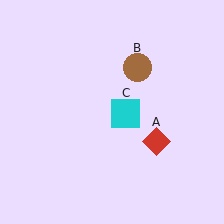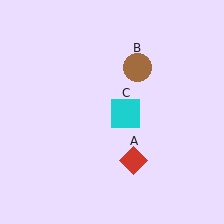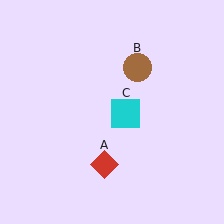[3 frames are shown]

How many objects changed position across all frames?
1 object changed position: red diamond (object A).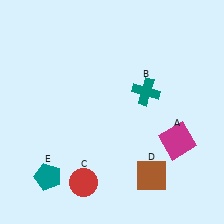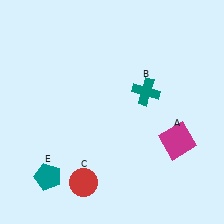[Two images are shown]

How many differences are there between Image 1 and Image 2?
There is 1 difference between the two images.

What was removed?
The brown square (D) was removed in Image 2.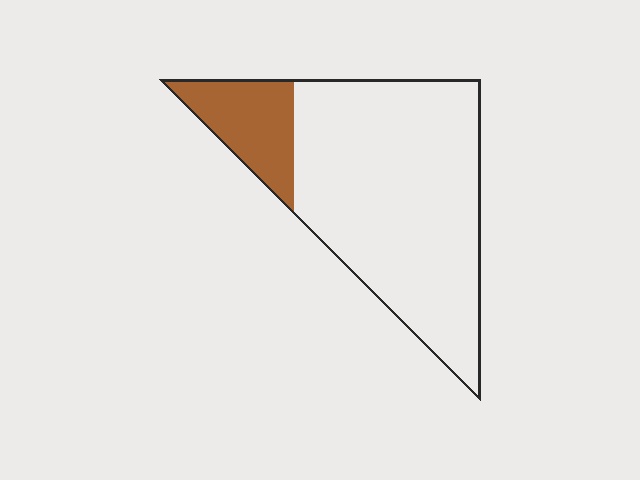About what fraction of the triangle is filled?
About one sixth (1/6).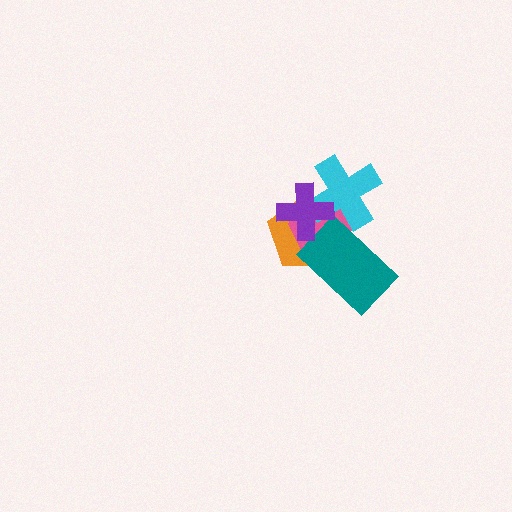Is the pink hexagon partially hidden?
Yes, it is partially covered by another shape.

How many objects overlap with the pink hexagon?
4 objects overlap with the pink hexagon.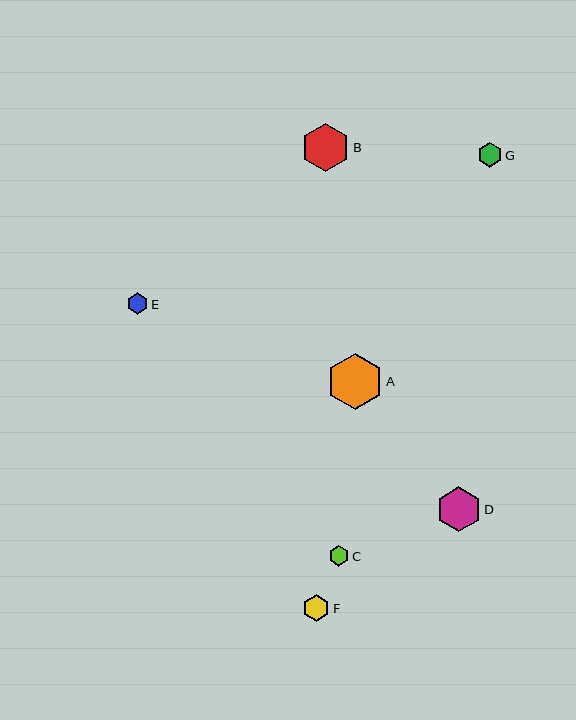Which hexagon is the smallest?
Hexagon C is the smallest with a size of approximately 20 pixels.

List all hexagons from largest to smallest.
From largest to smallest: A, B, D, F, G, E, C.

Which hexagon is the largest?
Hexagon A is the largest with a size of approximately 57 pixels.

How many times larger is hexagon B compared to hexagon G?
Hexagon B is approximately 2.0 times the size of hexagon G.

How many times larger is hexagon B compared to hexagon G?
Hexagon B is approximately 2.0 times the size of hexagon G.